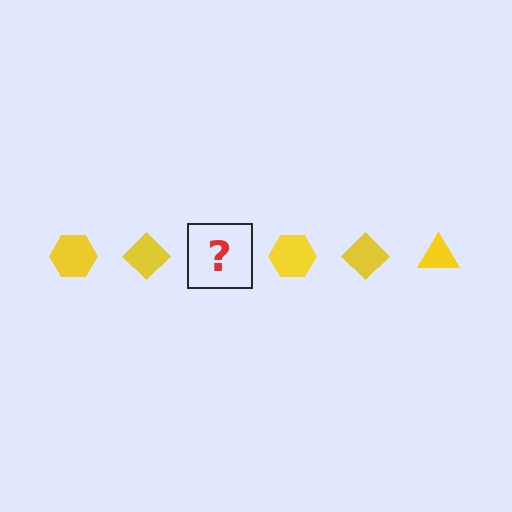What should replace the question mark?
The question mark should be replaced with a yellow triangle.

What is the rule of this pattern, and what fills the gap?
The rule is that the pattern cycles through hexagon, diamond, triangle shapes in yellow. The gap should be filled with a yellow triangle.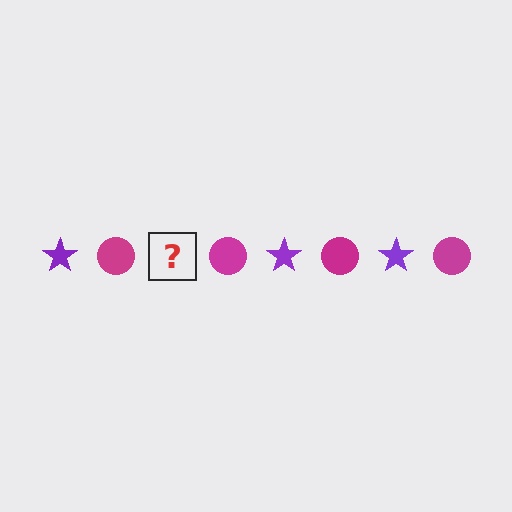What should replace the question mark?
The question mark should be replaced with a purple star.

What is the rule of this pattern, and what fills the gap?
The rule is that the pattern alternates between purple star and magenta circle. The gap should be filled with a purple star.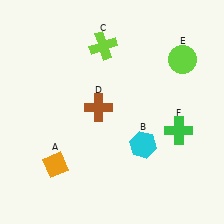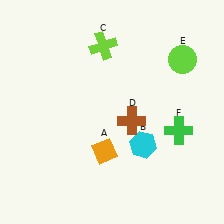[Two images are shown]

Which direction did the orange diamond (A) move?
The orange diamond (A) moved right.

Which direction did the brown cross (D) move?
The brown cross (D) moved right.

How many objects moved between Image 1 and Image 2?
2 objects moved between the two images.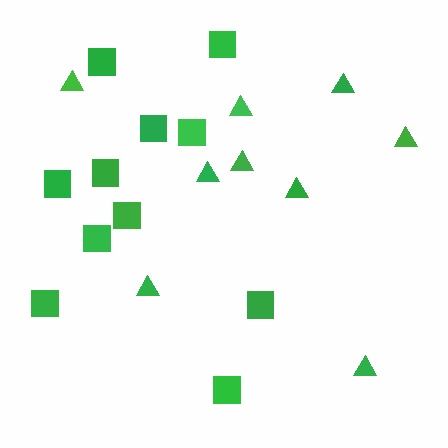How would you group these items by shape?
There are 2 groups: one group of squares (11) and one group of triangles (9).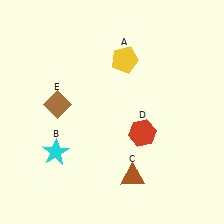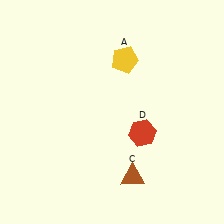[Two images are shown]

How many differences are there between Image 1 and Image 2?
There are 2 differences between the two images.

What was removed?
The cyan star (B), the brown diamond (E) were removed in Image 2.